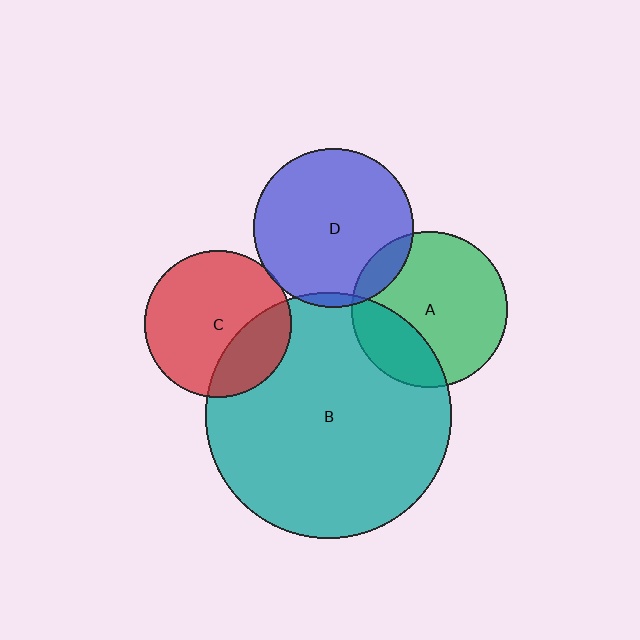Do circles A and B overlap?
Yes.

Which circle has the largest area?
Circle B (teal).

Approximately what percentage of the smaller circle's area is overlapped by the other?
Approximately 25%.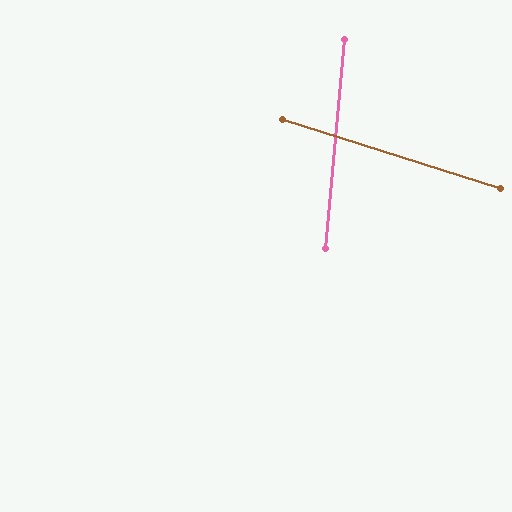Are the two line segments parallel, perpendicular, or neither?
Neither parallel nor perpendicular — they differ by about 78°.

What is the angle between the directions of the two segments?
Approximately 78 degrees.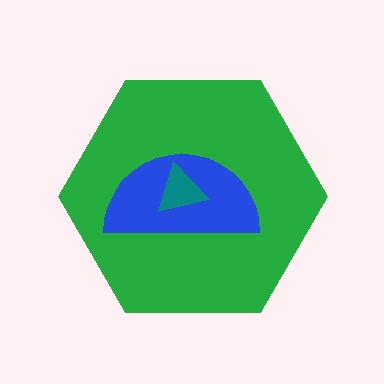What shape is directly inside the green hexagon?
The blue semicircle.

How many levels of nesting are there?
3.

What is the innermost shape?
The teal triangle.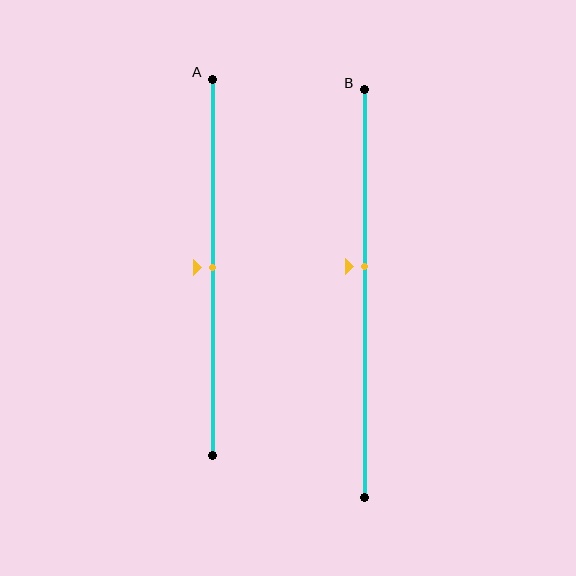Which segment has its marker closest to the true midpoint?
Segment A has its marker closest to the true midpoint.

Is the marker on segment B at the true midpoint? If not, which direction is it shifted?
No, the marker on segment B is shifted upward by about 7% of the segment length.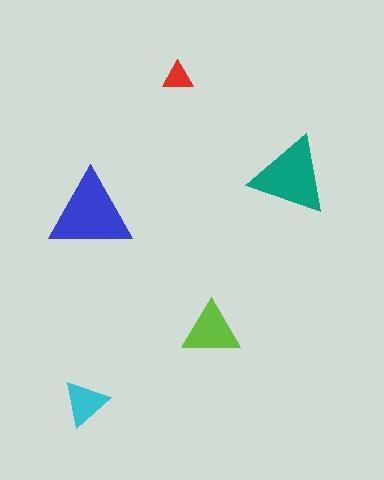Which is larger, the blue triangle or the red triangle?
The blue one.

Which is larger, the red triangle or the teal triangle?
The teal one.